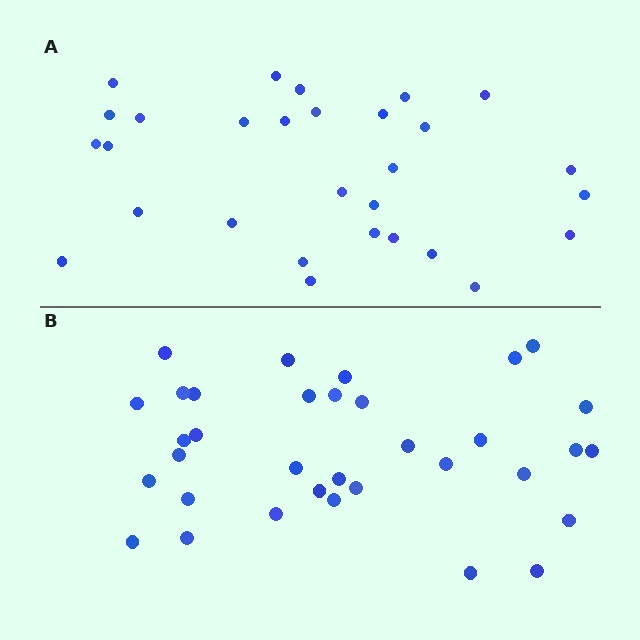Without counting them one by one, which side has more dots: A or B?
Region B (the bottom region) has more dots.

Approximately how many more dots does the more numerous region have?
Region B has about 5 more dots than region A.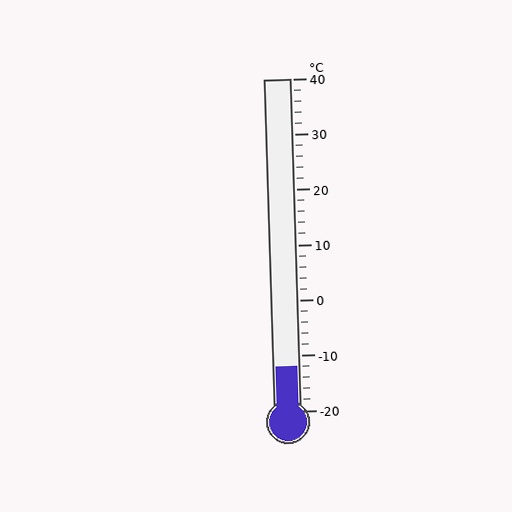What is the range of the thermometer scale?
The thermometer scale ranges from -20°C to 40°C.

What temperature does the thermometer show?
The thermometer shows approximately -12°C.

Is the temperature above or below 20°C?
The temperature is below 20°C.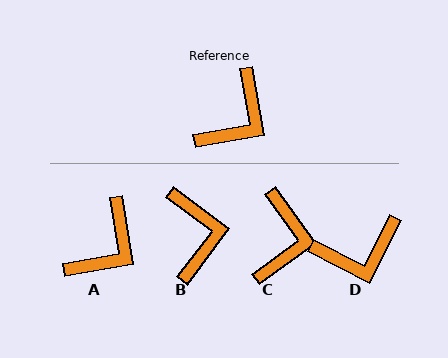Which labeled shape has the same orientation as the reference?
A.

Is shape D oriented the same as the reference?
No, it is off by about 36 degrees.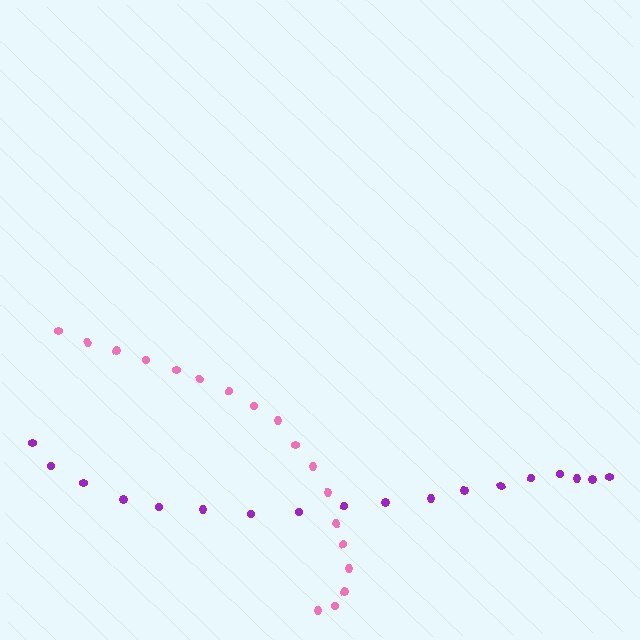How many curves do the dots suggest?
There are 2 distinct paths.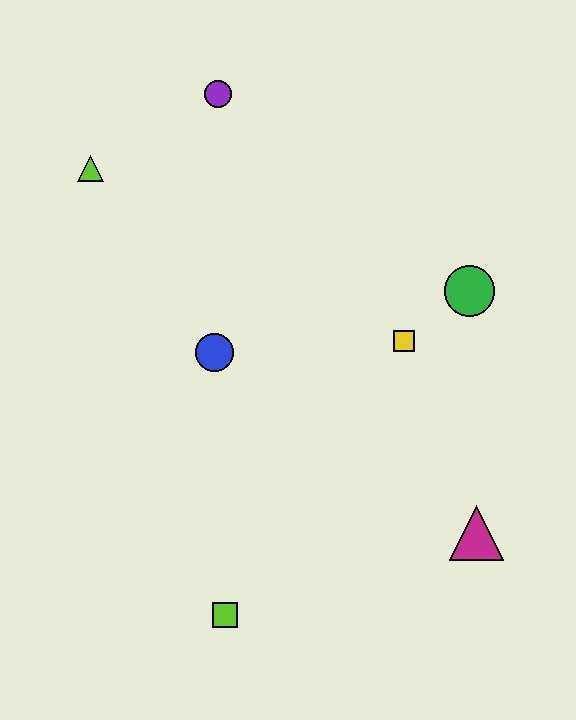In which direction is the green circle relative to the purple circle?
The green circle is to the right of the purple circle.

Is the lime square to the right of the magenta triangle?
No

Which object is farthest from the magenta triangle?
The lime triangle is farthest from the magenta triangle.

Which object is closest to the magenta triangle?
The yellow square is closest to the magenta triangle.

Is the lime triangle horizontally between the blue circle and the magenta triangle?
No